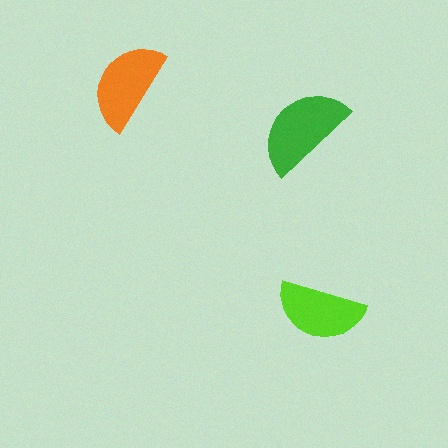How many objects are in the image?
There are 3 objects in the image.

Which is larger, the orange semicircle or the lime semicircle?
The orange one.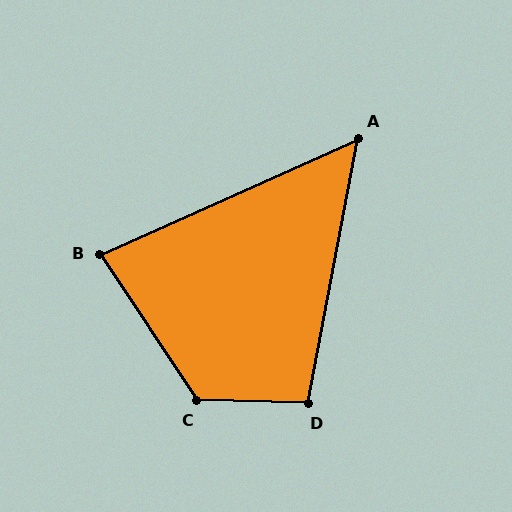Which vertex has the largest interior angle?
C, at approximately 125 degrees.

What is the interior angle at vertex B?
Approximately 81 degrees (acute).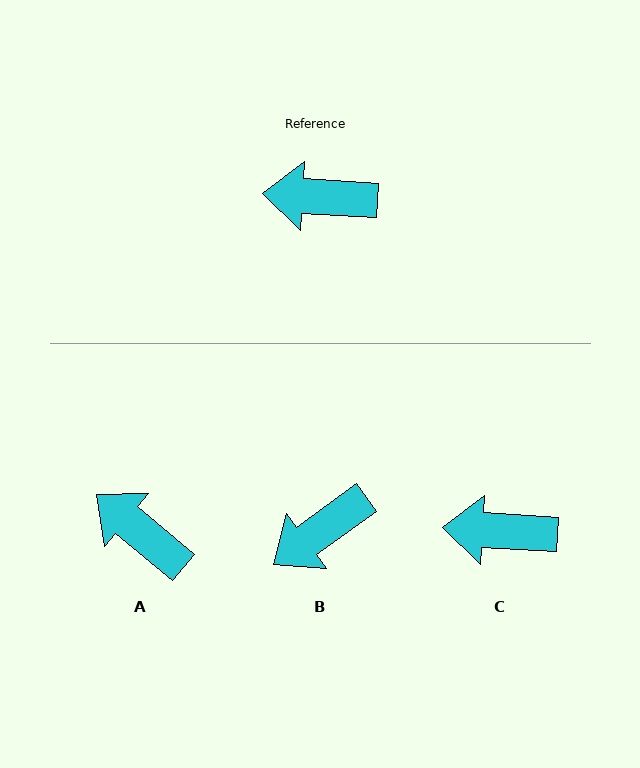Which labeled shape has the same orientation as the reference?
C.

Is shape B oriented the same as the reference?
No, it is off by about 39 degrees.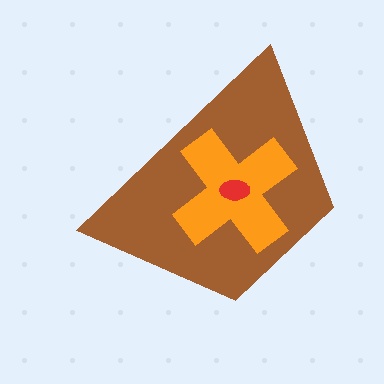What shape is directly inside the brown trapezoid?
The orange cross.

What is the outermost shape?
The brown trapezoid.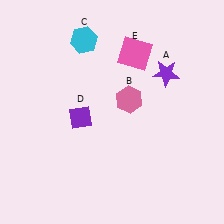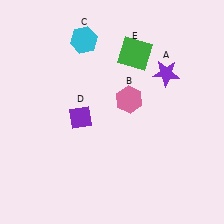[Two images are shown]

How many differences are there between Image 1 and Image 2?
There is 1 difference between the two images.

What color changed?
The square (E) changed from pink in Image 1 to green in Image 2.